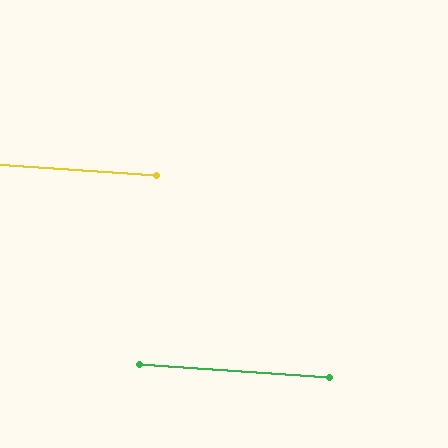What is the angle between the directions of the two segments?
Approximately 0 degrees.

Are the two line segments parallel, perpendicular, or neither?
Parallel — their directions differ by only 0.3°.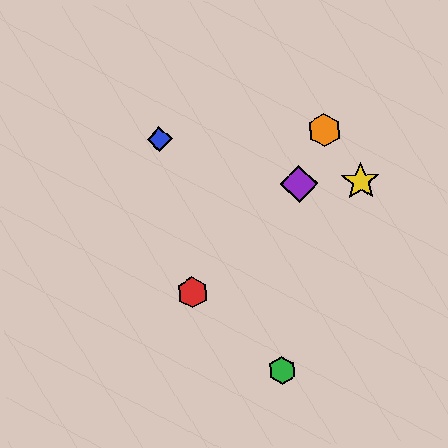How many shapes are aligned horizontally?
2 shapes (the yellow star, the purple diamond) are aligned horizontally.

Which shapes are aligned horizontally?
The yellow star, the purple diamond are aligned horizontally.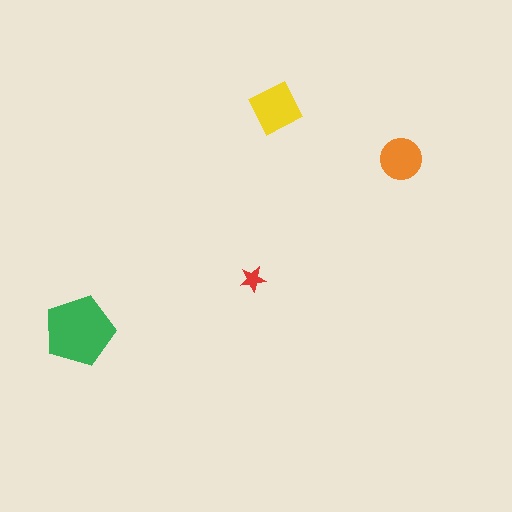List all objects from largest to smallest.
The green pentagon, the yellow square, the orange circle, the red star.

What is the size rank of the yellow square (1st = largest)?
2nd.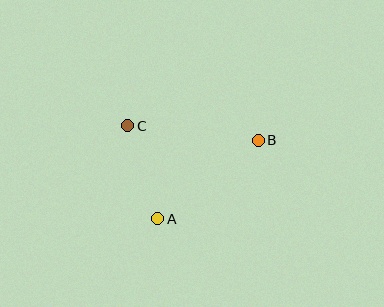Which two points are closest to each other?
Points A and C are closest to each other.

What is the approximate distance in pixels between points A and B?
The distance between A and B is approximately 128 pixels.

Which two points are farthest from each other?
Points B and C are farthest from each other.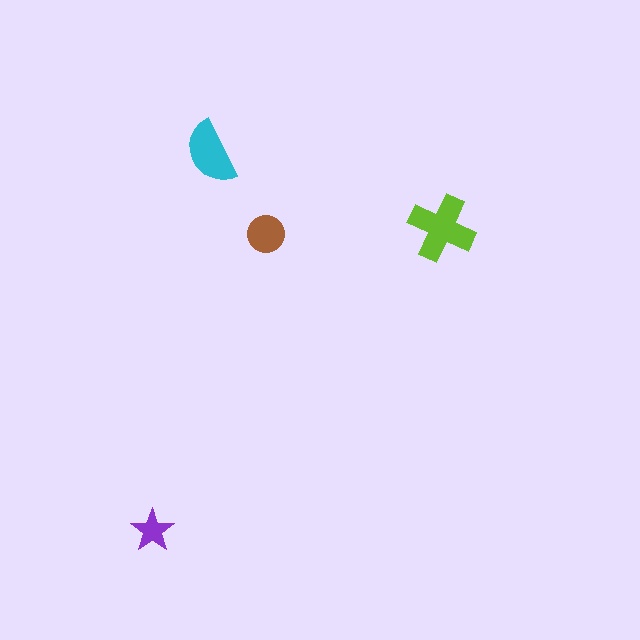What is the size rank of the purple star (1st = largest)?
4th.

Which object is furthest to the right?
The lime cross is rightmost.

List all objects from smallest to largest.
The purple star, the brown circle, the cyan semicircle, the lime cross.